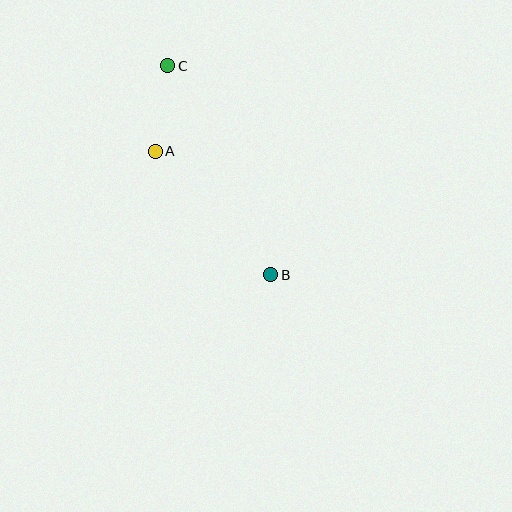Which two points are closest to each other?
Points A and C are closest to each other.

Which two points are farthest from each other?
Points B and C are farthest from each other.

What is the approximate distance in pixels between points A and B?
The distance between A and B is approximately 169 pixels.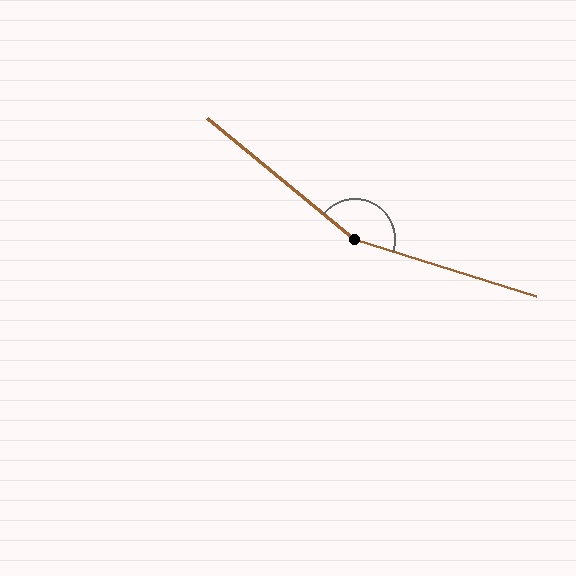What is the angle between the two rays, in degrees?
Approximately 158 degrees.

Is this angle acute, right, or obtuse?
It is obtuse.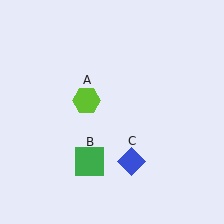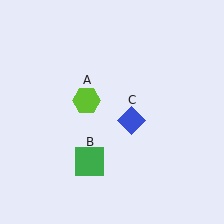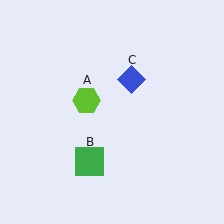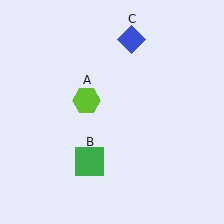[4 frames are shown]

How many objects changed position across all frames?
1 object changed position: blue diamond (object C).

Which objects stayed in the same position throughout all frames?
Lime hexagon (object A) and green square (object B) remained stationary.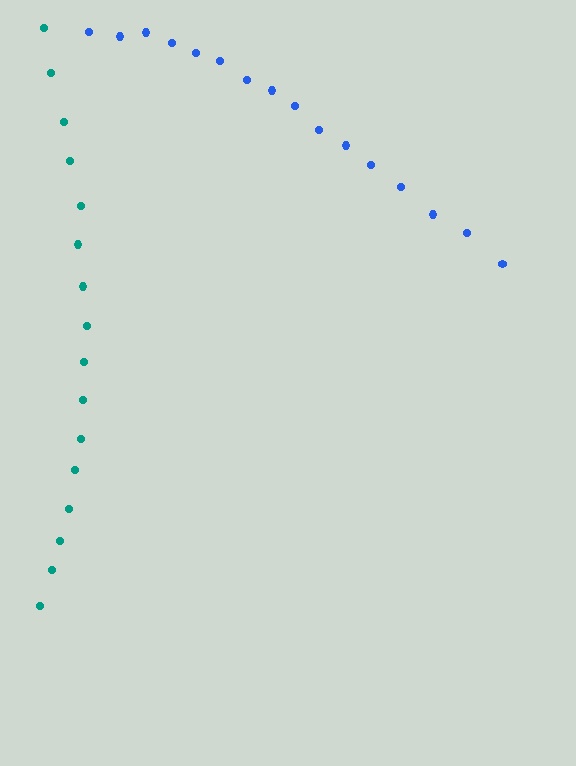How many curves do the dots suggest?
There are 2 distinct paths.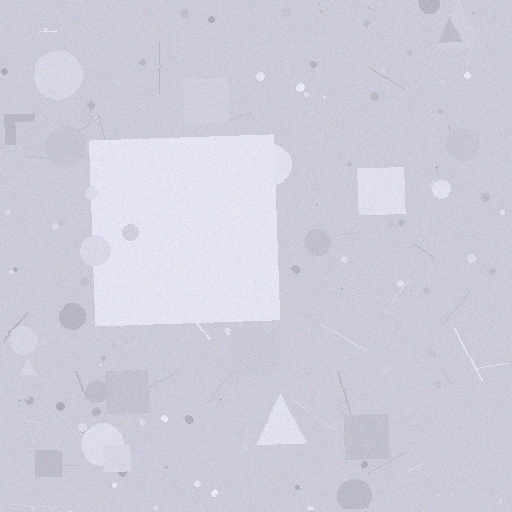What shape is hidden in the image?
A square is hidden in the image.